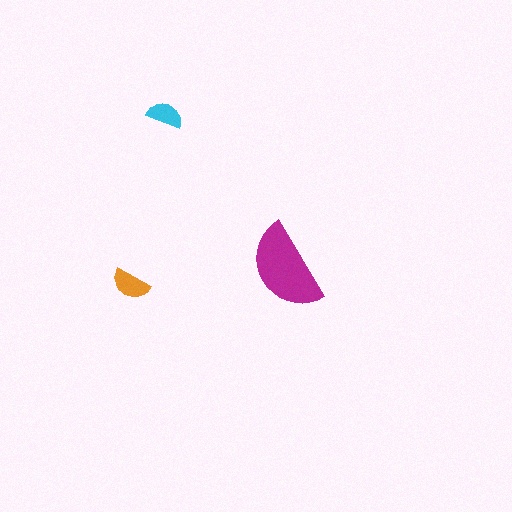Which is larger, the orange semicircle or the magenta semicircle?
The magenta one.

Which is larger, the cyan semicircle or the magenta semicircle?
The magenta one.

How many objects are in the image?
There are 3 objects in the image.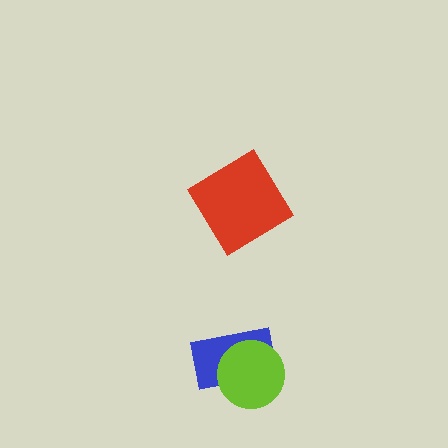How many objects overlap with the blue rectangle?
1 object overlaps with the blue rectangle.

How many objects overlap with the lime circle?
1 object overlaps with the lime circle.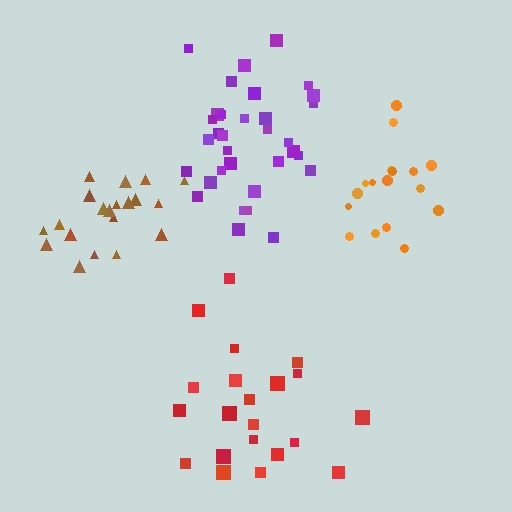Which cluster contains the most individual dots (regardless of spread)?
Purple (33).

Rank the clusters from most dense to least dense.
orange, brown, purple, red.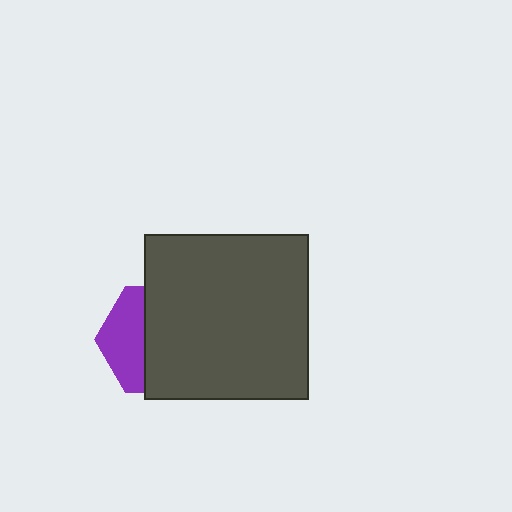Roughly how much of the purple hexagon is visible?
A small part of it is visible (roughly 36%).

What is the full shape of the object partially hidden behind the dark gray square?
The partially hidden object is a purple hexagon.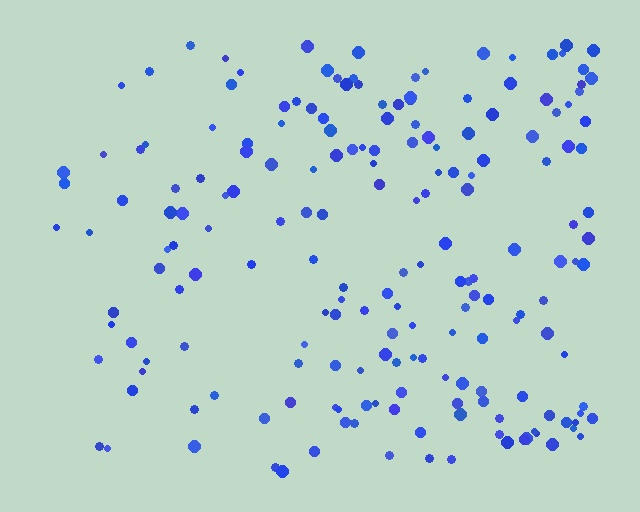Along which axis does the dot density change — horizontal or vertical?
Horizontal.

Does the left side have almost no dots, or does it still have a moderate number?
Still a moderate number, just noticeably fewer than the right.